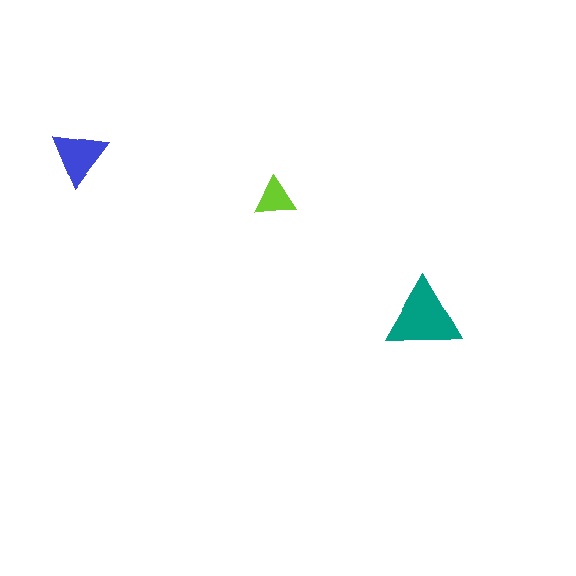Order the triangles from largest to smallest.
the teal one, the blue one, the lime one.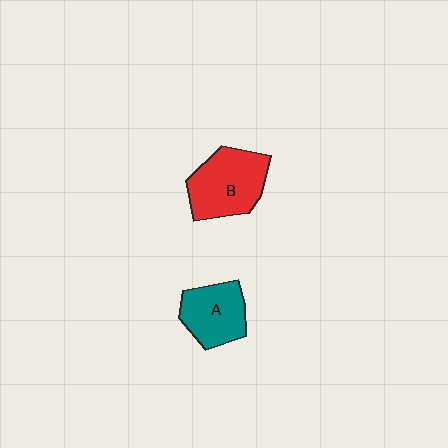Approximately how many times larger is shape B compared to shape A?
Approximately 1.3 times.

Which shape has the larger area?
Shape B (red).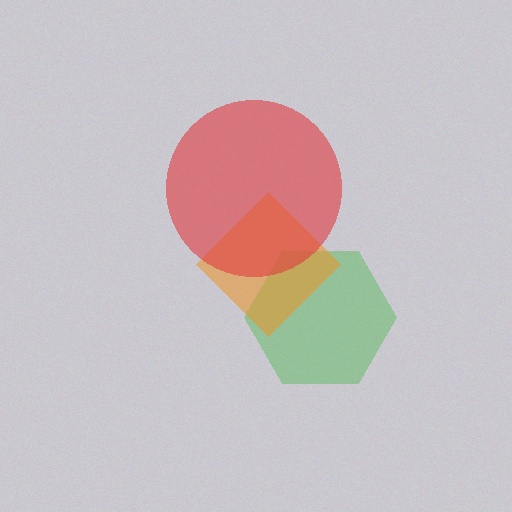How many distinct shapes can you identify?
There are 3 distinct shapes: a green hexagon, an orange diamond, a red circle.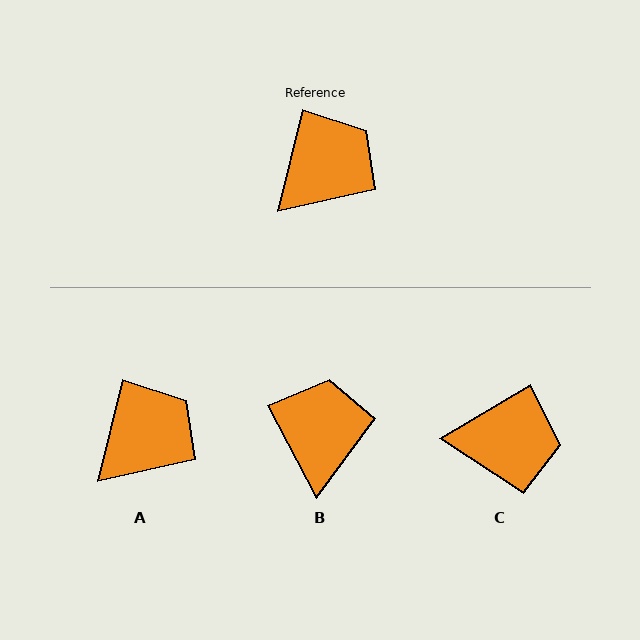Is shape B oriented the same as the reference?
No, it is off by about 41 degrees.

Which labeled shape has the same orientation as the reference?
A.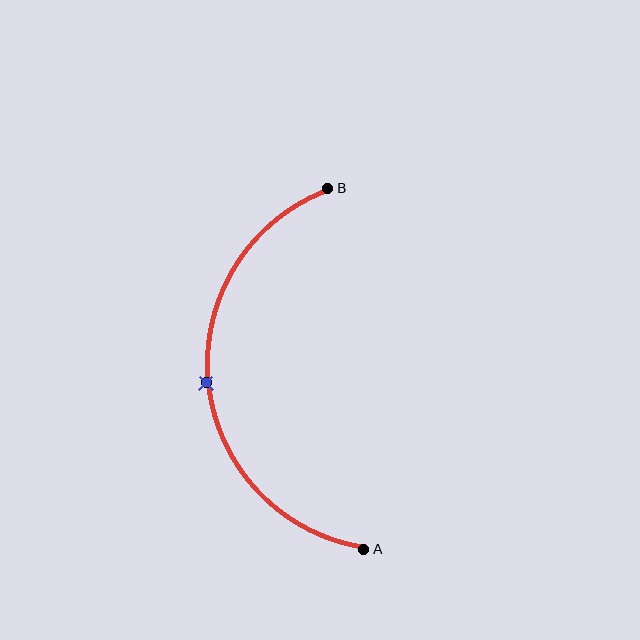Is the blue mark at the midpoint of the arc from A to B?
Yes. The blue mark lies on the arc at equal arc-length from both A and B — it is the arc midpoint.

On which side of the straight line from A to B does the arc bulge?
The arc bulges to the left of the straight line connecting A and B.